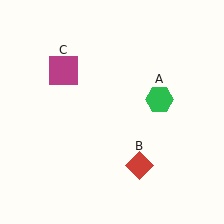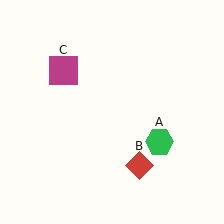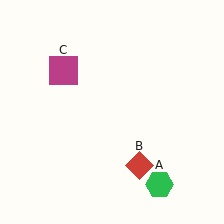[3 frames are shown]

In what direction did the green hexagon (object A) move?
The green hexagon (object A) moved down.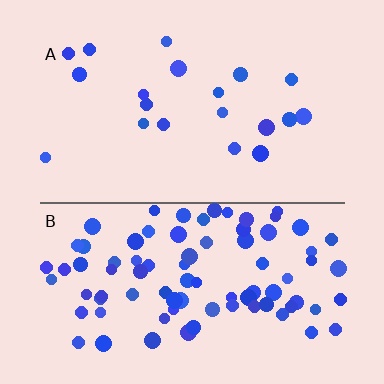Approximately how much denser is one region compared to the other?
Approximately 4.2× — region B over region A.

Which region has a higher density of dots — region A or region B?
B (the bottom).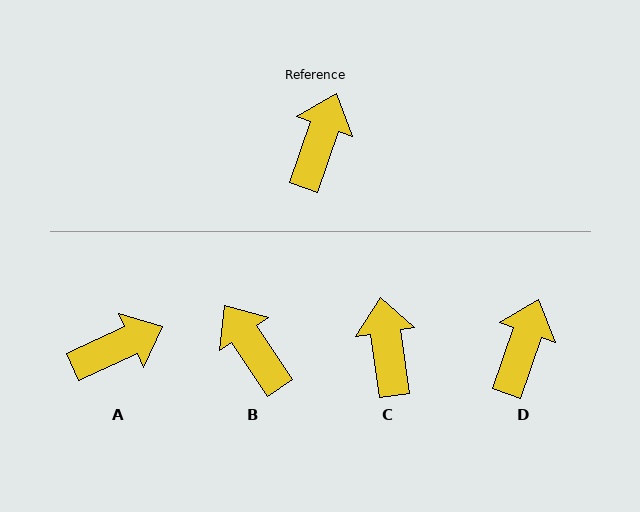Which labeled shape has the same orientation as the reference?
D.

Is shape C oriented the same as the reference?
No, it is off by about 27 degrees.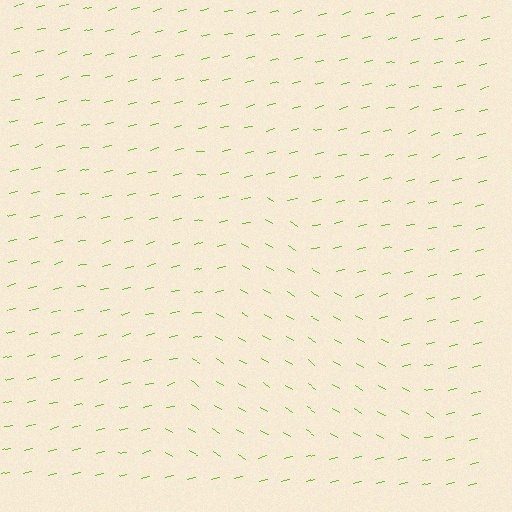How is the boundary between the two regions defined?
The boundary is defined purely by a change in line orientation (approximately 45 degrees difference). All lines are the same color and thickness.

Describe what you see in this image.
The image is filled with small lime line segments. A triangle region in the image has lines oriented differently from the surrounding lines, creating a visible texture boundary.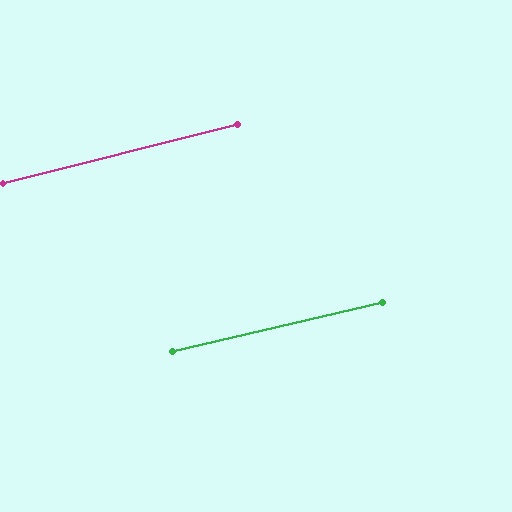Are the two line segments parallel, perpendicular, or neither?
Parallel — their directions differ by only 1.0°.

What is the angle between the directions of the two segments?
Approximately 1 degree.